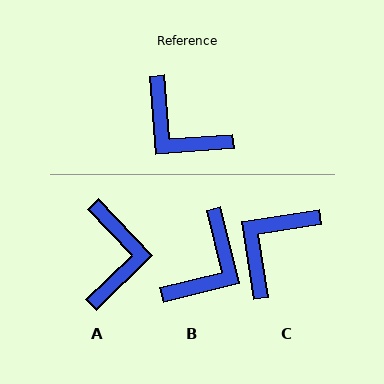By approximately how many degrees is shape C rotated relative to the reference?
Approximately 85 degrees clockwise.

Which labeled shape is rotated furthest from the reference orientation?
A, about 130 degrees away.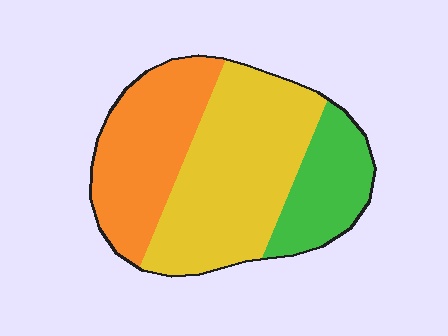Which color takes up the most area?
Yellow, at roughly 50%.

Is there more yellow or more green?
Yellow.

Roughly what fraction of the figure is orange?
Orange takes up between a quarter and a half of the figure.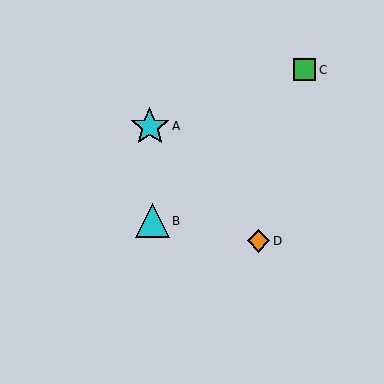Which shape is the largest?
The cyan star (labeled A) is the largest.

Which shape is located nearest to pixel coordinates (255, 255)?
The orange diamond (labeled D) at (259, 241) is nearest to that location.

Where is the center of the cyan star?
The center of the cyan star is at (150, 126).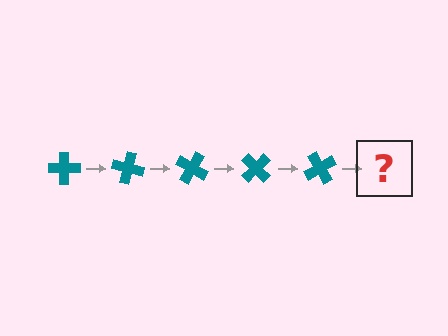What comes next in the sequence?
The next element should be a teal cross rotated 75 degrees.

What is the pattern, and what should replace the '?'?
The pattern is that the cross rotates 15 degrees each step. The '?' should be a teal cross rotated 75 degrees.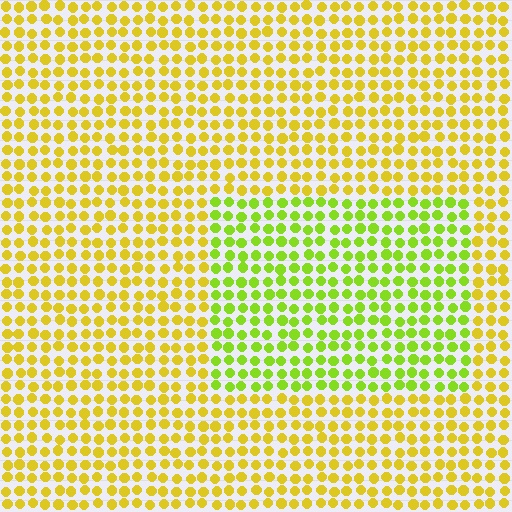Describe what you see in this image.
The image is filled with small yellow elements in a uniform arrangement. A rectangle-shaped region is visible where the elements are tinted to a slightly different hue, forming a subtle color boundary.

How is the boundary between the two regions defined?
The boundary is defined purely by a slight shift in hue (about 35 degrees). Spacing, size, and orientation are identical on both sides.